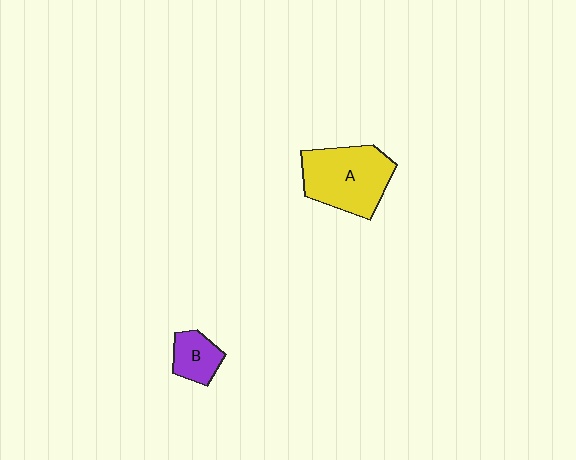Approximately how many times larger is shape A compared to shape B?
Approximately 2.5 times.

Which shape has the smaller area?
Shape B (purple).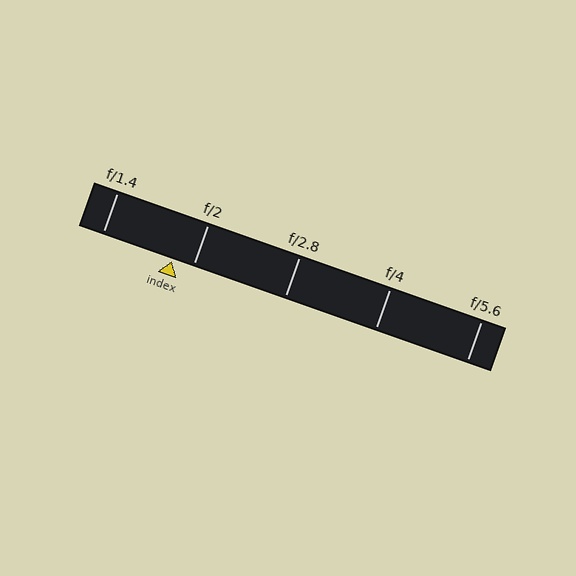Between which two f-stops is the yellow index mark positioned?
The index mark is between f/1.4 and f/2.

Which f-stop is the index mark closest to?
The index mark is closest to f/2.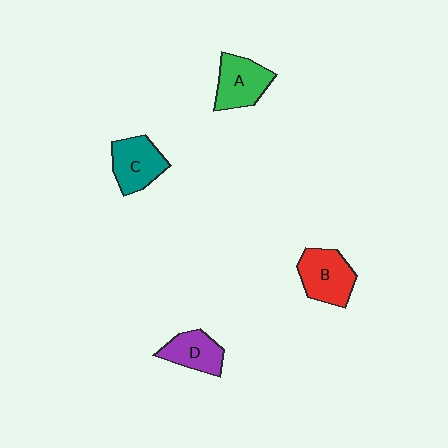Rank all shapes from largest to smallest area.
From largest to smallest: B (red), A (green), C (teal), D (purple).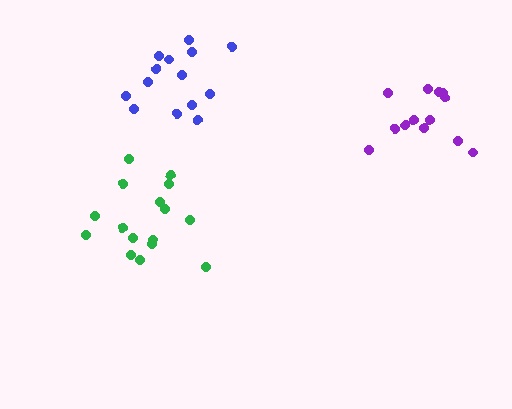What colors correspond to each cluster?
The clusters are colored: green, blue, purple.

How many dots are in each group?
Group 1: 16 dots, Group 2: 14 dots, Group 3: 13 dots (43 total).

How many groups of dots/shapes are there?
There are 3 groups.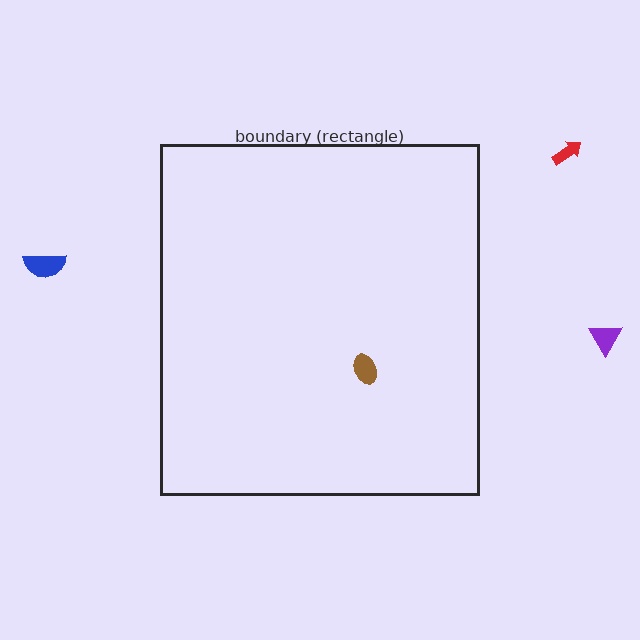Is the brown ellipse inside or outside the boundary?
Inside.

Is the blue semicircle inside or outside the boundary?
Outside.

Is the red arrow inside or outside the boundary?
Outside.